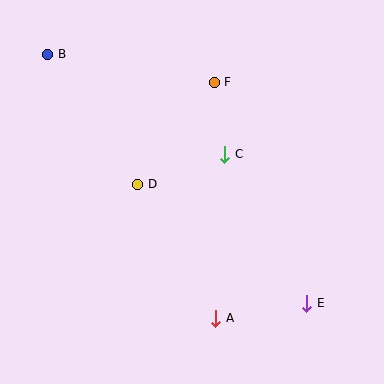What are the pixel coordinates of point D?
Point D is at (138, 184).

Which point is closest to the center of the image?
Point C at (225, 154) is closest to the center.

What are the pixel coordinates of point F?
Point F is at (214, 82).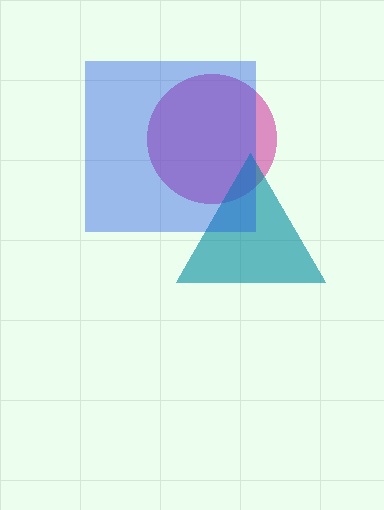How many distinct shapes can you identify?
There are 3 distinct shapes: a magenta circle, a teal triangle, a blue square.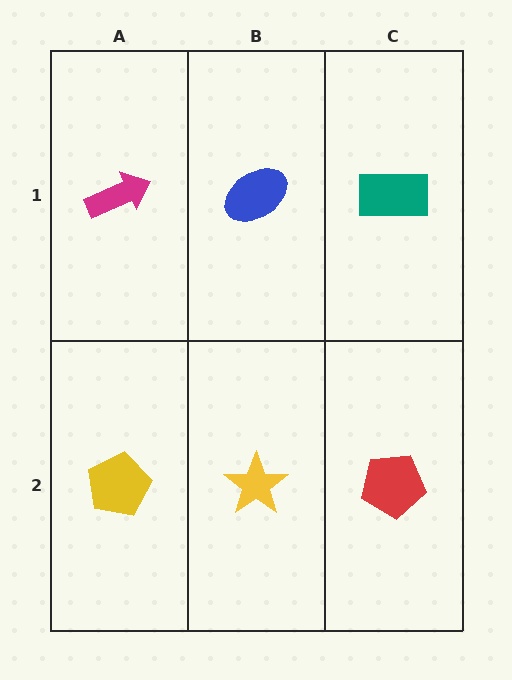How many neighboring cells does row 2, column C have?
2.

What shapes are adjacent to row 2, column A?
A magenta arrow (row 1, column A), a yellow star (row 2, column B).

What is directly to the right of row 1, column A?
A blue ellipse.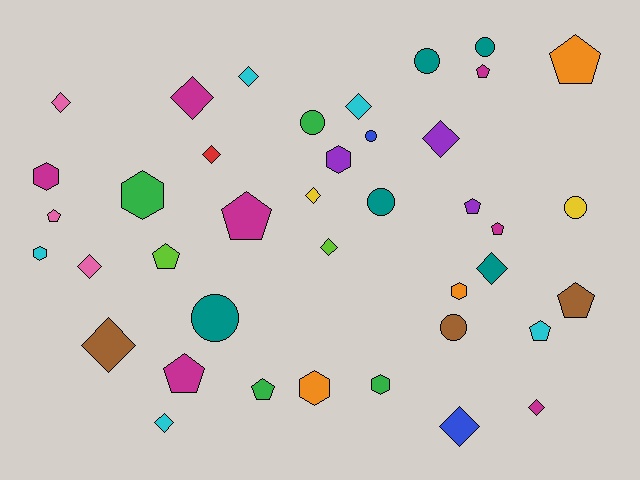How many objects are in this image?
There are 40 objects.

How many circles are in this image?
There are 8 circles.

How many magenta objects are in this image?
There are 7 magenta objects.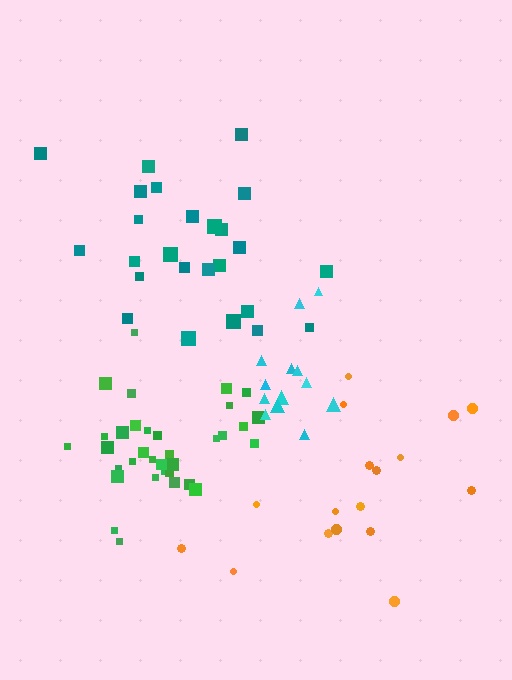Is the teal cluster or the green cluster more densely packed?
Green.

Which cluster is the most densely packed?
Green.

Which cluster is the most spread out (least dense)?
Orange.